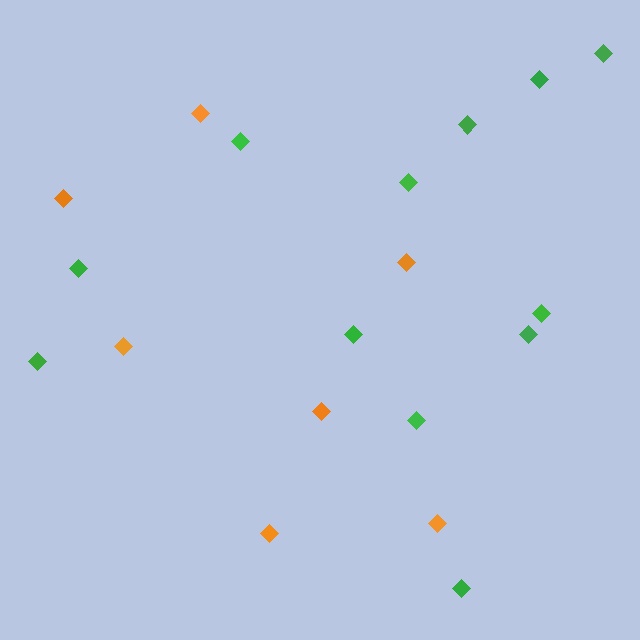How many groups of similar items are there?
There are 2 groups: one group of orange diamonds (7) and one group of green diamonds (12).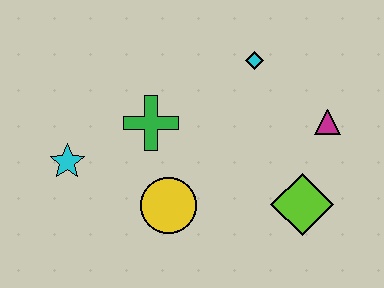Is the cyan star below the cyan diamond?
Yes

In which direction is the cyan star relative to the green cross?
The cyan star is to the left of the green cross.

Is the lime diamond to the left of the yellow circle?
No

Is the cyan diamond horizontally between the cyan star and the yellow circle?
No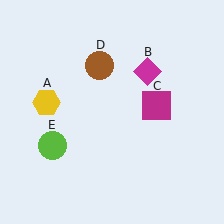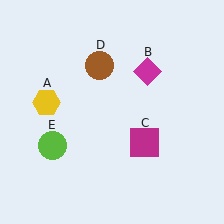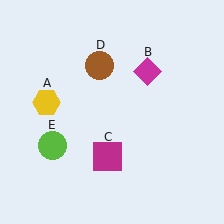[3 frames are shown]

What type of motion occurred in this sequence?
The magenta square (object C) rotated clockwise around the center of the scene.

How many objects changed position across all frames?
1 object changed position: magenta square (object C).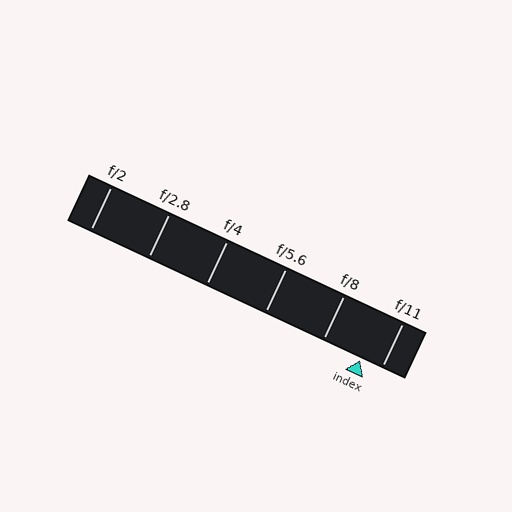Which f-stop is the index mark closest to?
The index mark is closest to f/11.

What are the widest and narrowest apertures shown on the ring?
The widest aperture shown is f/2 and the narrowest is f/11.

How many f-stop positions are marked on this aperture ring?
There are 6 f-stop positions marked.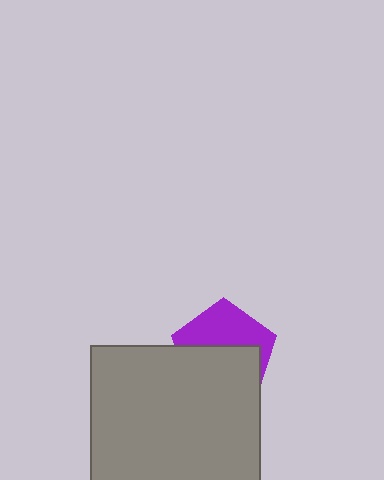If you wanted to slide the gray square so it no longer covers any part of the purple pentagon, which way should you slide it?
Slide it down — that is the most direct way to separate the two shapes.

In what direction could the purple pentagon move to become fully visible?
The purple pentagon could move up. That would shift it out from behind the gray square entirely.